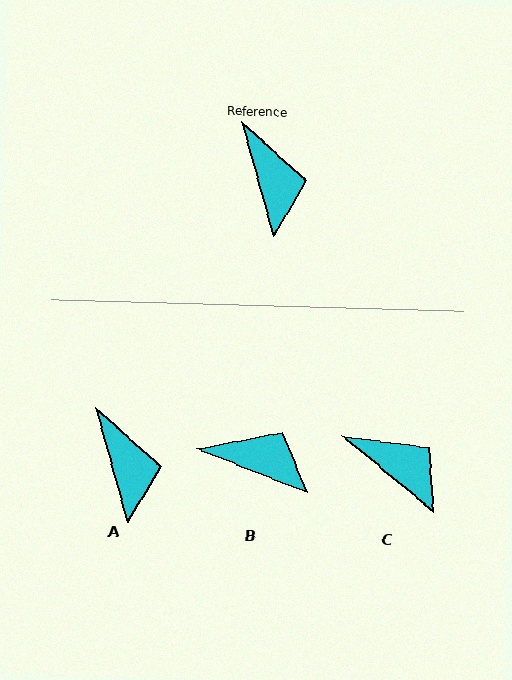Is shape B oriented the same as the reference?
No, it is off by about 53 degrees.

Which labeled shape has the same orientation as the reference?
A.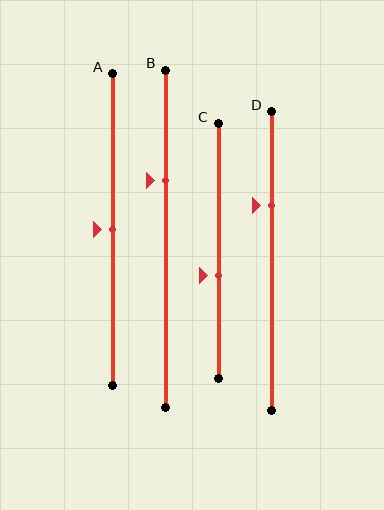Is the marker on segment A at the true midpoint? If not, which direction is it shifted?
Yes, the marker on segment A is at the true midpoint.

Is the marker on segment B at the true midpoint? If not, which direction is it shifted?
No, the marker on segment B is shifted upward by about 17% of the segment length.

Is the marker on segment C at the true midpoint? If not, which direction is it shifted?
No, the marker on segment C is shifted downward by about 9% of the segment length.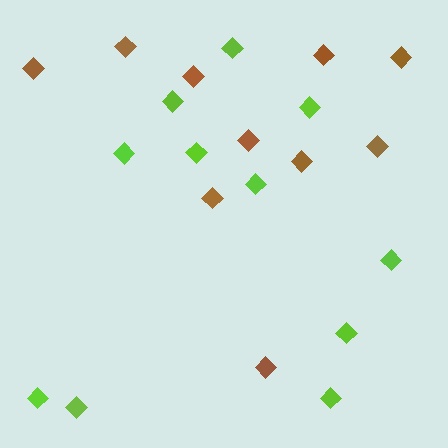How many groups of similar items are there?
There are 2 groups: one group of brown diamonds (10) and one group of lime diamonds (11).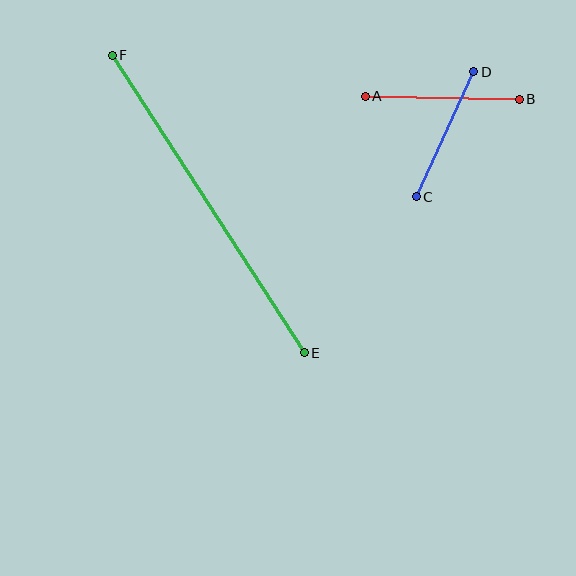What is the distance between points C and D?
The distance is approximately 138 pixels.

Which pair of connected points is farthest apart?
Points E and F are farthest apart.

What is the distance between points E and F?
The distance is approximately 354 pixels.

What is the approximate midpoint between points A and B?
The midpoint is at approximately (442, 98) pixels.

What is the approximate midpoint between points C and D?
The midpoint is at approximately (445, 134) pixels.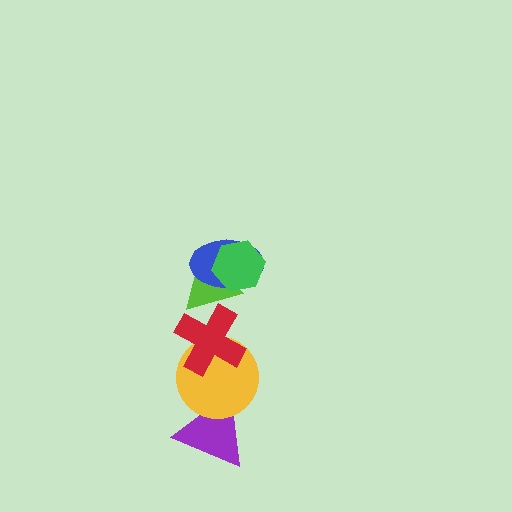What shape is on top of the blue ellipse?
The green hexagon is on top of the blue ellipse.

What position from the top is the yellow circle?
The yellow circle is 5th from the top.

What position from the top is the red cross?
The red cross is 4th from the top.